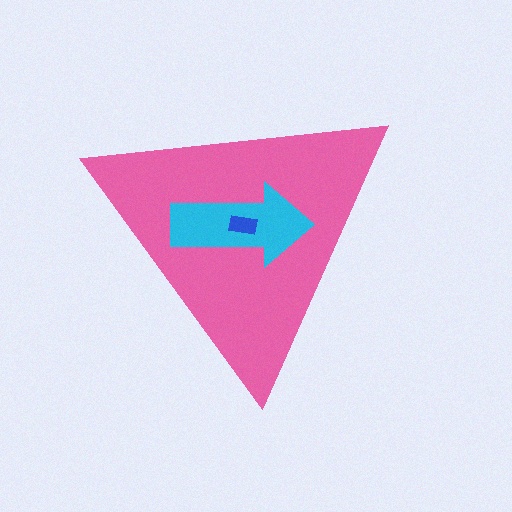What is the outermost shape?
The pink triangle.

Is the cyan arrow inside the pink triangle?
Yes.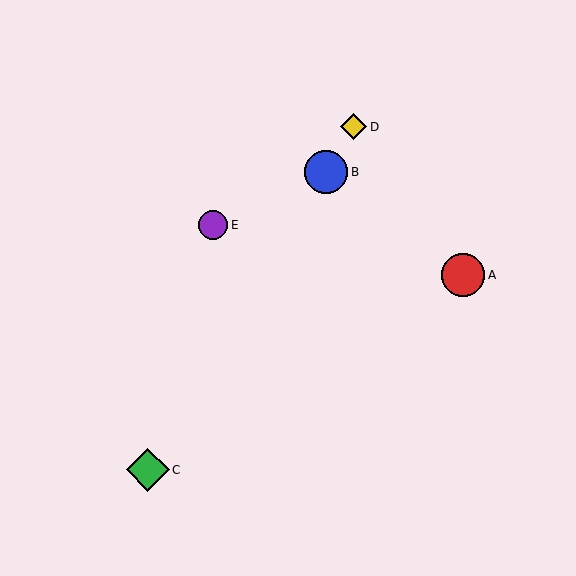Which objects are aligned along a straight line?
Objects B, C, D are aligned along a straight line.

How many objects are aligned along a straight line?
3 objects (B, C, D) are aligned along a straight line.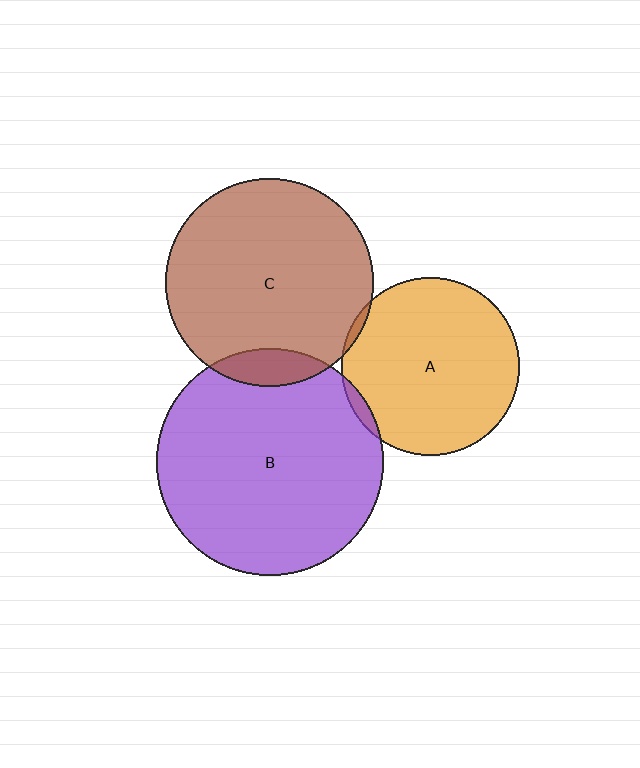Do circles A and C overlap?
Yes.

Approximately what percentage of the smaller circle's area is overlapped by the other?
Approximately 5%.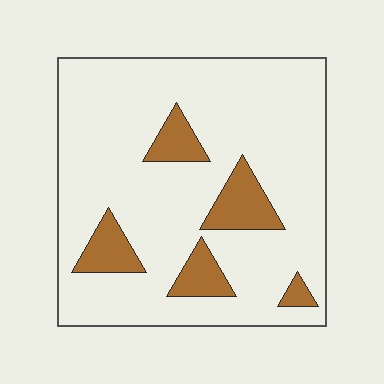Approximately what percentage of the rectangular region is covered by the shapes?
Approximately 15%.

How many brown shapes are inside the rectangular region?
5.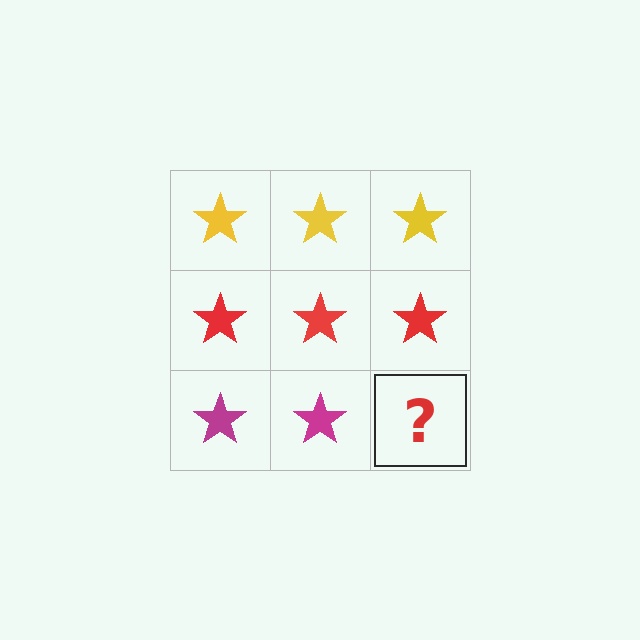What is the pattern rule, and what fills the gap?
The rule is that each row has a consistent color. The gap should be filled with a magenta star.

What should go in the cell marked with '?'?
The missing cell should contain a magenta star.